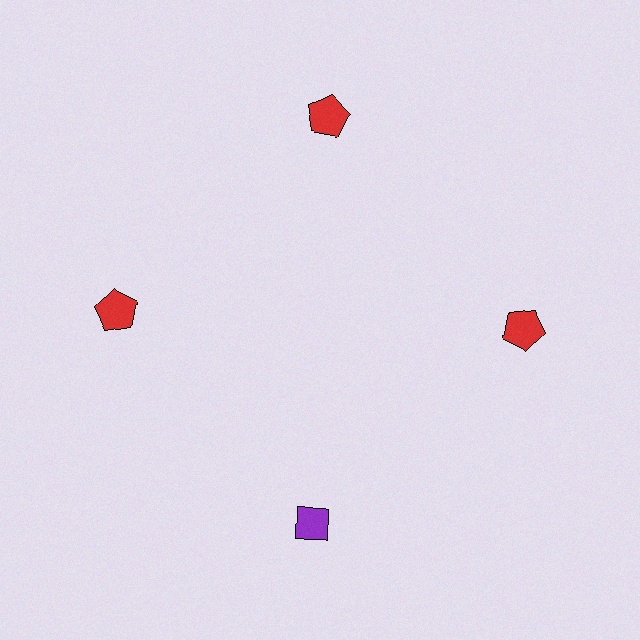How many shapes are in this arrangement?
There are 4 shapes arranged in a ring pattern.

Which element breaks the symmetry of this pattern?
The purple diamond at roughly the 6 o'clock position breaks the symmetry. All other shapes are red pentagons.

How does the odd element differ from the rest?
It differs in both color (purple instead of red) and shape (diamond instead of pentagon).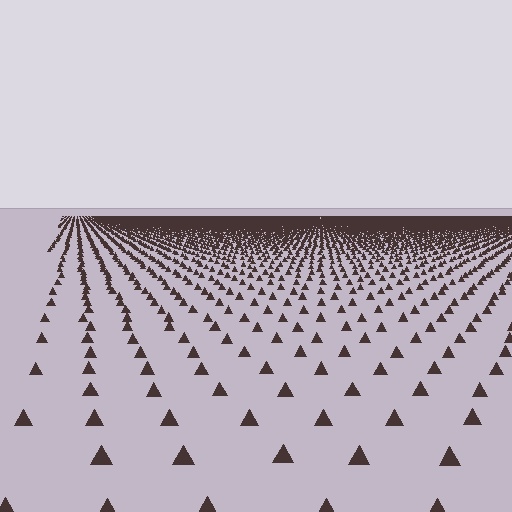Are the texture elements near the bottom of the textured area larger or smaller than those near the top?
Larger. Near the bottom, elements are closer to the viewer and appear at a bigger on-screen size.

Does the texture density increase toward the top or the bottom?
Density increases toward the top.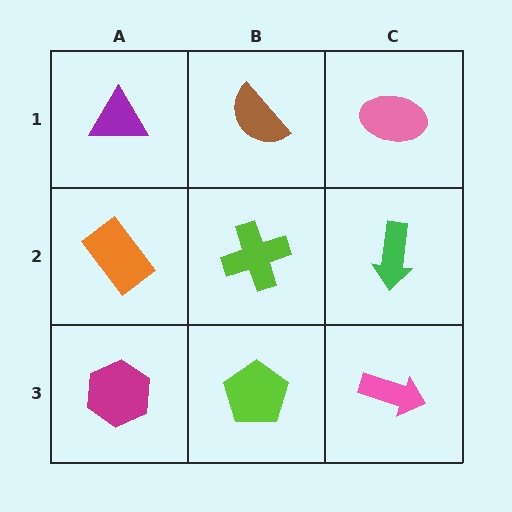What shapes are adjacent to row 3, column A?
An orange rectangle (row 2, column A), a lime pentagon (row 3, column B).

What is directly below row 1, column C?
A green arrow.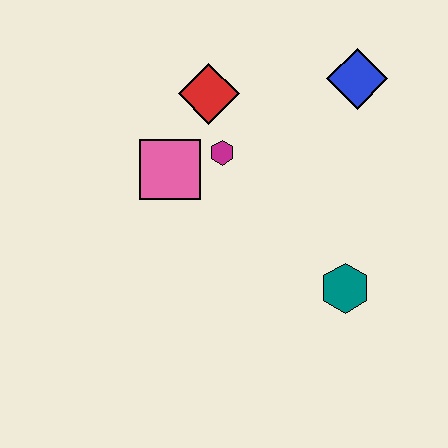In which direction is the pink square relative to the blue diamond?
The pink square is to the left of the blue diamond.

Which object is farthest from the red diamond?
The teal hexagon is farthest from the red diamond.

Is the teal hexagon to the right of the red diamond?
Yes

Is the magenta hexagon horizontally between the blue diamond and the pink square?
Yes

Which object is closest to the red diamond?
The magenta hexagon is closest to the red diamond.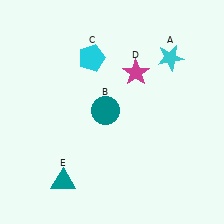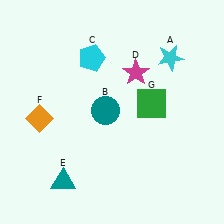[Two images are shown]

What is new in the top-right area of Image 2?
A green square (G) was added in the top-right area of Image 2.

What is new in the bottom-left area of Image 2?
An orange diamond (F) was added in the bottom-left area of Image 2.